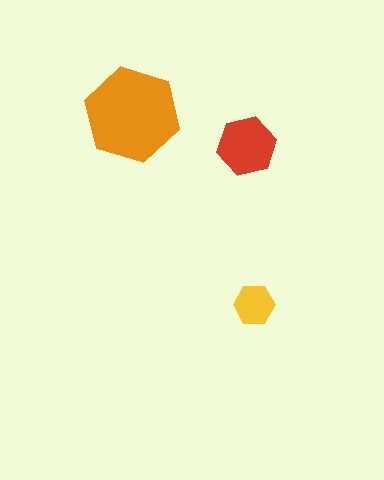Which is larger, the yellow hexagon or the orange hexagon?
The orange one.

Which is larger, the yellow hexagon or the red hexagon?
The red one.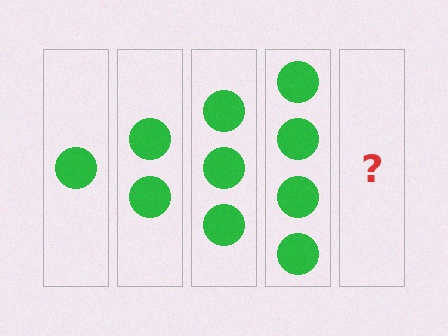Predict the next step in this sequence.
The next step is 5 circles.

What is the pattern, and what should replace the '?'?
The pattern is that each step adds one more circle. The '?' should be 5 circles.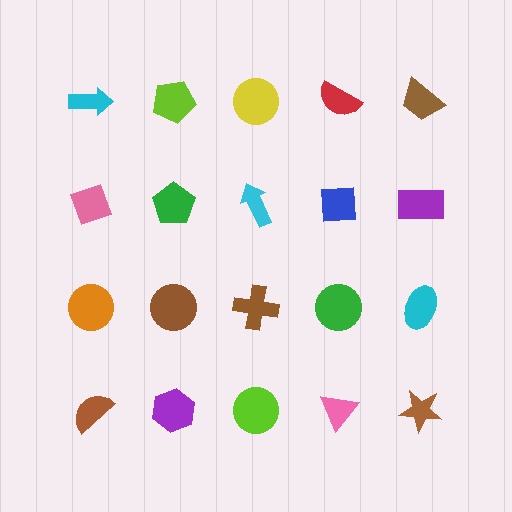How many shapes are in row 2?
5 shapes.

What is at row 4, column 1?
A brown semicircle.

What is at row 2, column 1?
A pink diamond.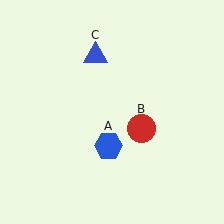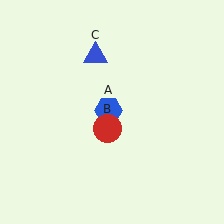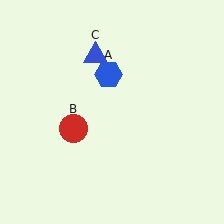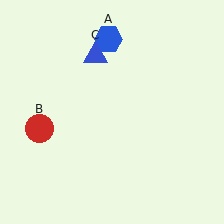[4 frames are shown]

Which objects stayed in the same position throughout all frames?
Blue triangle (object C) remained stationary.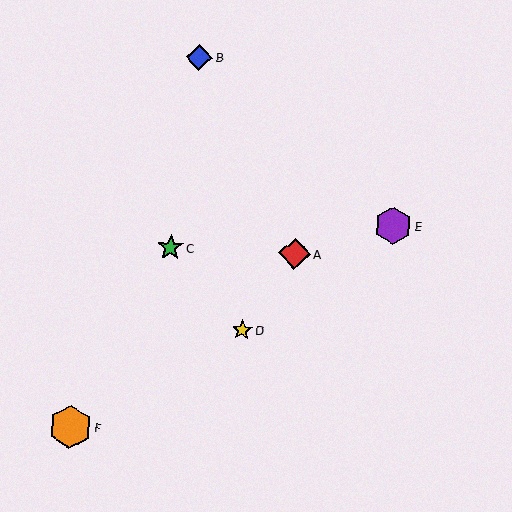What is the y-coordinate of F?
Object F is at y≈427.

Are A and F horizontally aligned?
No, A is at y≈254 and F is at y≈427.